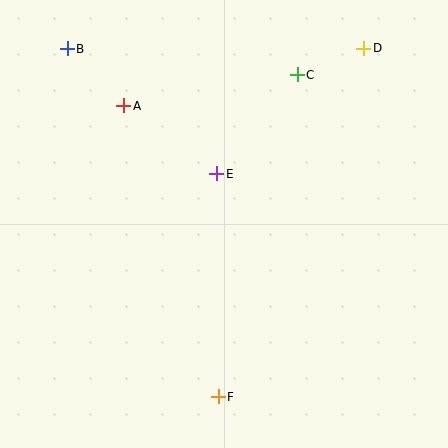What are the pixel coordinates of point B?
Point B is at (67, 49).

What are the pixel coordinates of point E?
Point E is at (217, 174).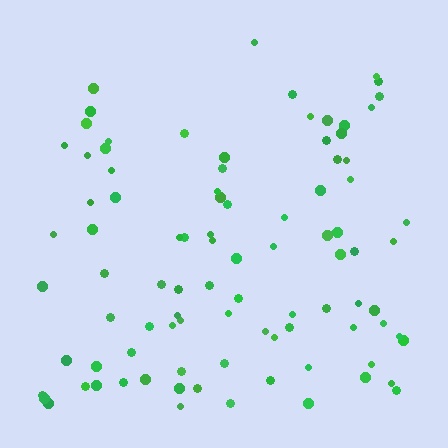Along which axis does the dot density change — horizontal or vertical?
Vertical.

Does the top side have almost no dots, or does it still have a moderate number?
Still a moderate number, just noticeably fewer than the bottom.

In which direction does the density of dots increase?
From top to bottom, with the bottom side densest.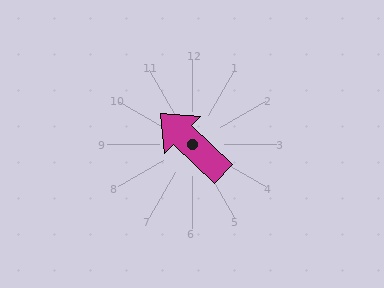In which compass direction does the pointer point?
Northwest.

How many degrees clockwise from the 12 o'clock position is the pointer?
Approximately 314 degrees.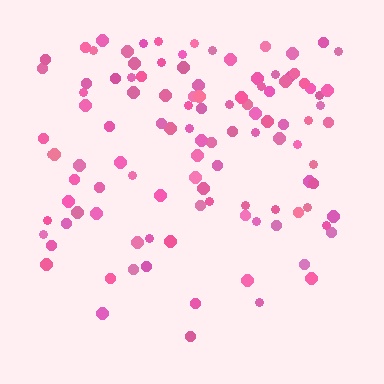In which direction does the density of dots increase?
From bottom to top, with the top side densest.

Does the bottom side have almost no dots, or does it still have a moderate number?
Still a moderate number, just noticeably fewer than the top.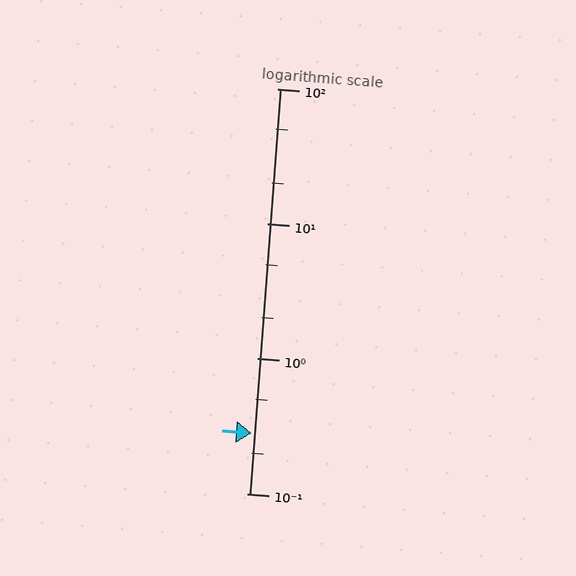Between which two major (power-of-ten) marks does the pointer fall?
The pointer is between 0.1 and 1.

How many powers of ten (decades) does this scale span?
The scale spans 3 decades, from 0.1 to 100.